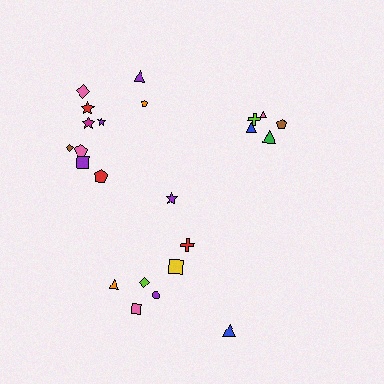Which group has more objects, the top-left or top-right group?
The top-left group.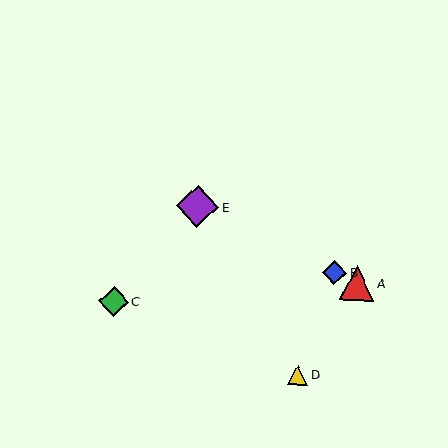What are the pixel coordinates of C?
Object C is at (114, 301).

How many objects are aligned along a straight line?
3 objects (A, B, E) are aligned along a straight line.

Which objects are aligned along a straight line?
Objects A, B, E are aligned along a straight line.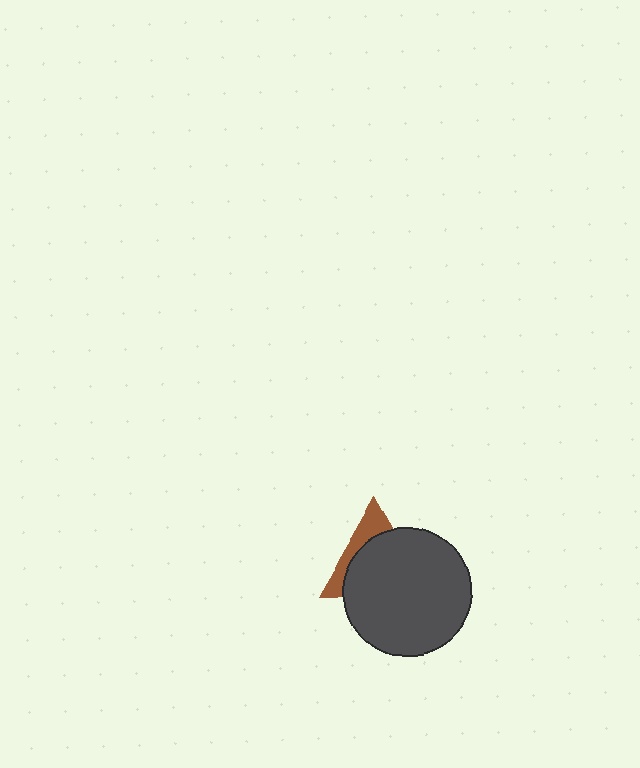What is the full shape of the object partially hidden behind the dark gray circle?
The partially hidden object is a brown triangle.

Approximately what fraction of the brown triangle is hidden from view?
Roughly 69% of the brown triangle is hidden behind the dark gray circle.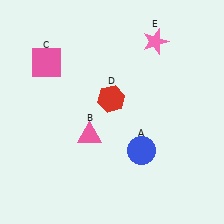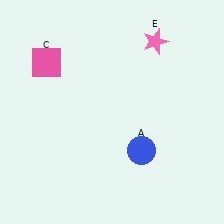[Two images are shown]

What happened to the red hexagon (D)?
The red hexagon (D) was removed in Image 2. It was in the top-left area of Image 1.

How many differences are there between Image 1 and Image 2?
There are 2 differences between the two images.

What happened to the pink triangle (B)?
The pink triangle (B) was removed in Image 2. It was in the bottom-left area of Image 1.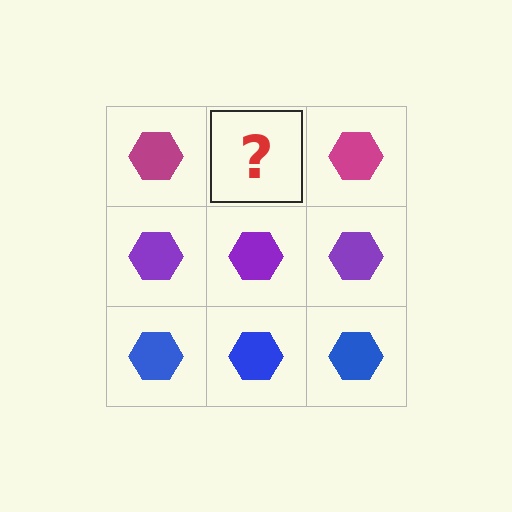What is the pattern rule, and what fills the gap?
The rule is that each row has a consistent color. The gap should be filled with a magenta hexagon.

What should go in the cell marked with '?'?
The missing cell should contain a magenta hexagon.